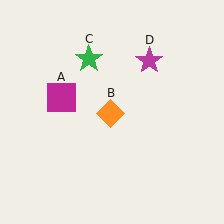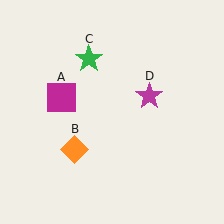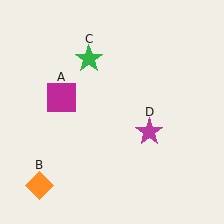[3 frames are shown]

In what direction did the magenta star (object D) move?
The magenta star (object D) moved down.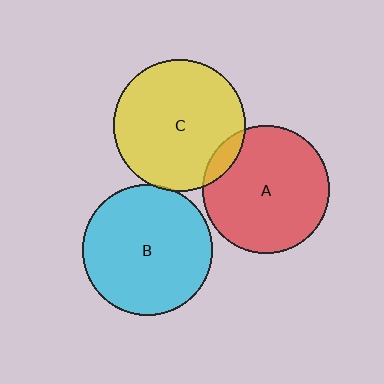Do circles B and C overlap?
Yes.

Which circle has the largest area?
Circle C (yellow).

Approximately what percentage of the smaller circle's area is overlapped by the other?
Approximately 5%.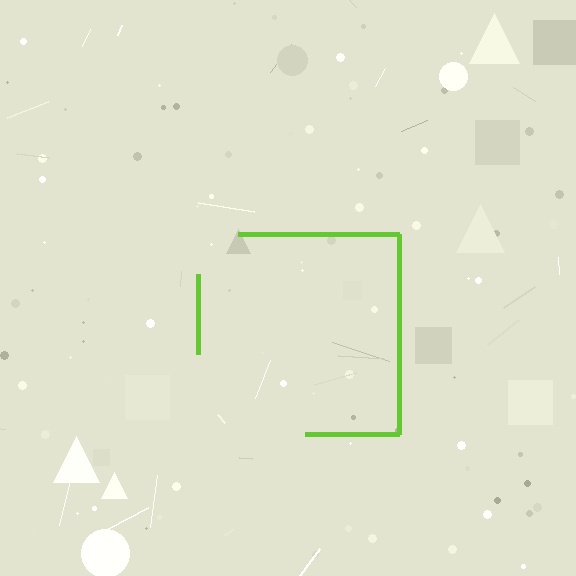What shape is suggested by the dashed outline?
The dashed outline suggests a square.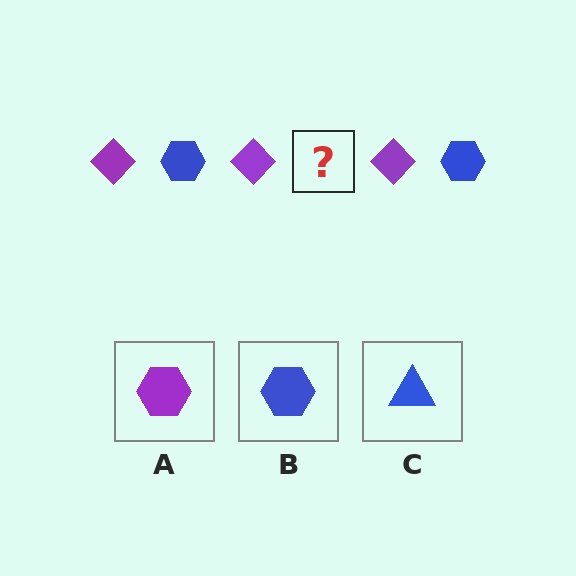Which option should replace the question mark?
Option B.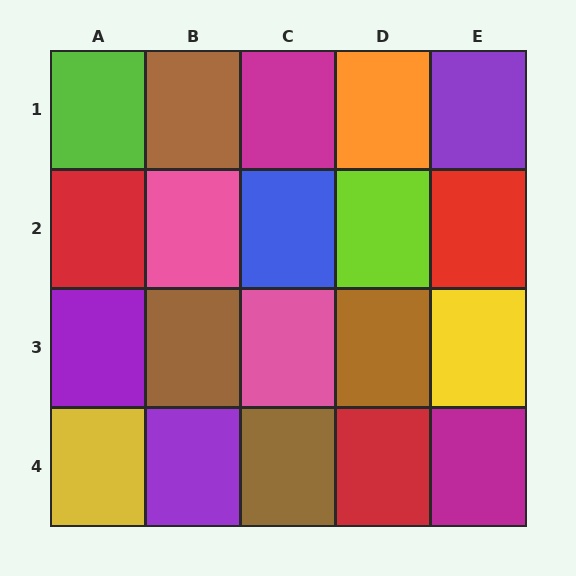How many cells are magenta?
2 cells are magenta.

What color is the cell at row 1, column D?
Orange.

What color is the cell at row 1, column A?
Lime.